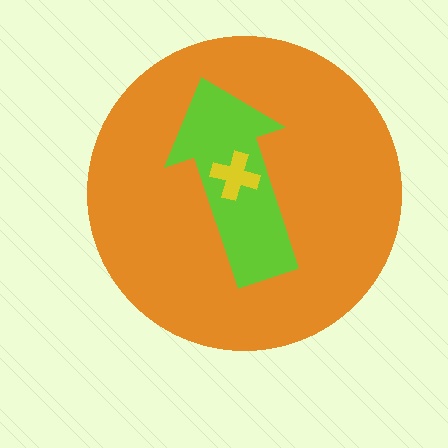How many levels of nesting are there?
3.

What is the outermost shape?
The orange circle.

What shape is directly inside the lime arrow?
The yellow cross.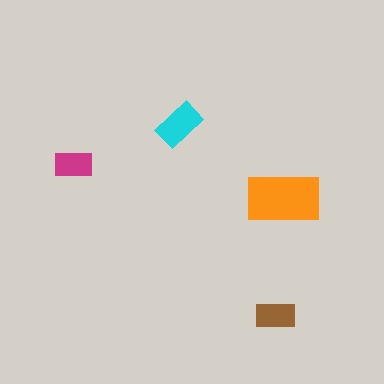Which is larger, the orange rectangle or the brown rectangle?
The orange one.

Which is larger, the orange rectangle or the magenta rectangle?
The orange one.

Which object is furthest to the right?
The orange rectangle is rightmost.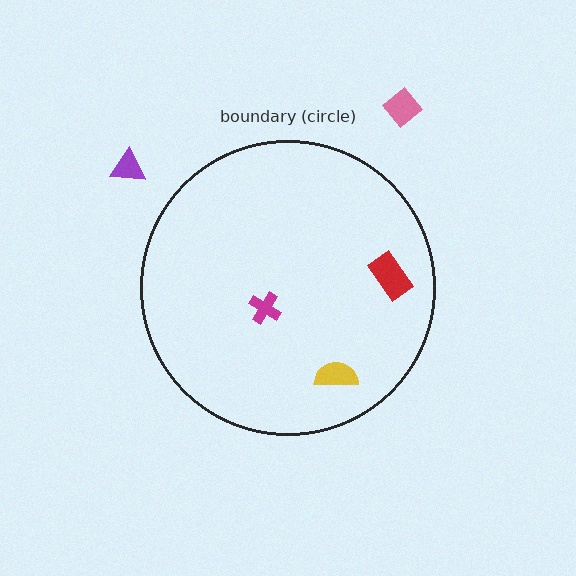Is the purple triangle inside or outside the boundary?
Outside.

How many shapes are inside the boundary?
3 inside, 2 outside.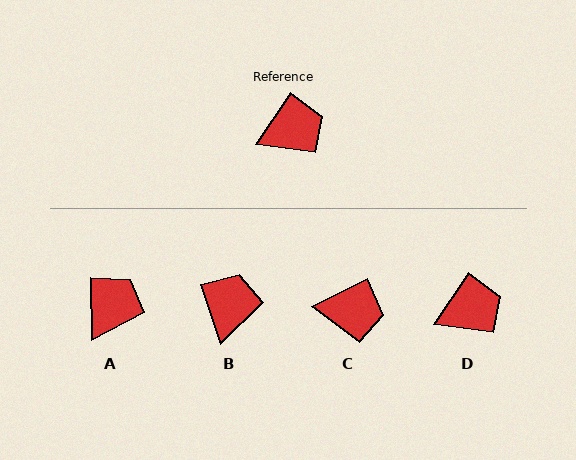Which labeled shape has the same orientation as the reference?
D.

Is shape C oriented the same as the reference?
No, it is off by about 30 degrees.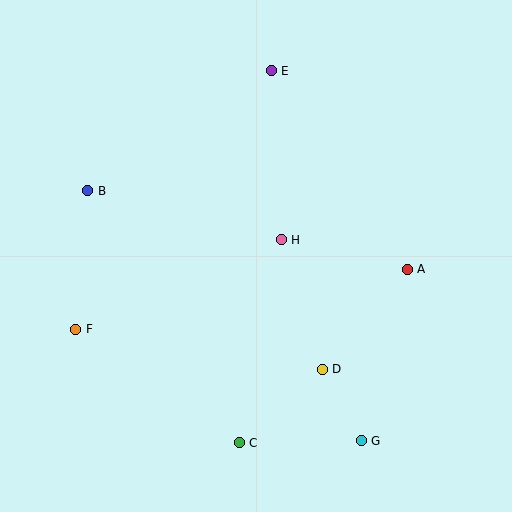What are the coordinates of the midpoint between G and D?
The midpoint between G and D is at (342, 405).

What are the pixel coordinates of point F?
Point F is at (76, 329).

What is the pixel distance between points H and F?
The distance between H and F is 224 pixels.